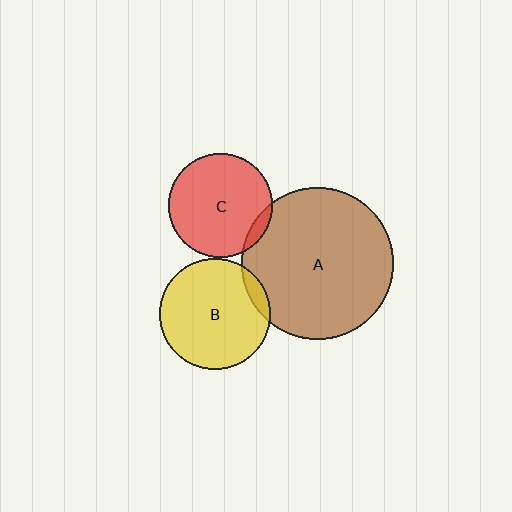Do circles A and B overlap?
Yes.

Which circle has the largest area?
Circle A (brown).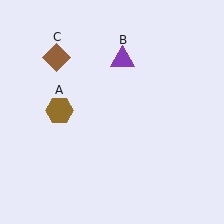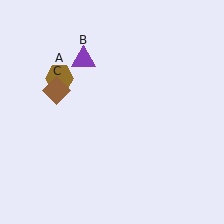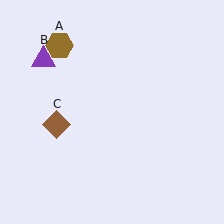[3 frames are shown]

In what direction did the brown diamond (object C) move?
The brown diamond (object C) moved down.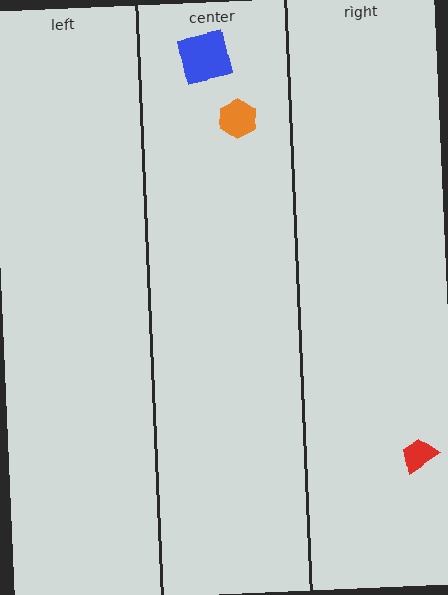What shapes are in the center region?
The blue square, the orange hexagon.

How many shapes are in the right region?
1.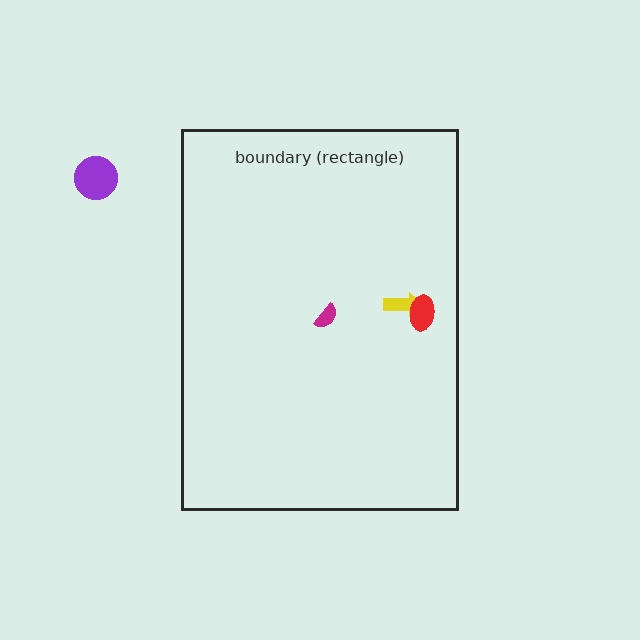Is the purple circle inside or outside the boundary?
Outside.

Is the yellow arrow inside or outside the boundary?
Inside.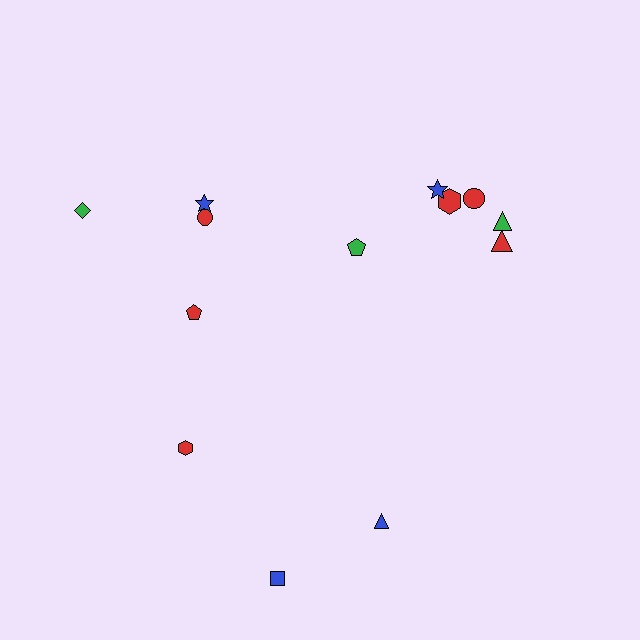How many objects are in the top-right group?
There are 6 objects.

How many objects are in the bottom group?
There are 3 objects.